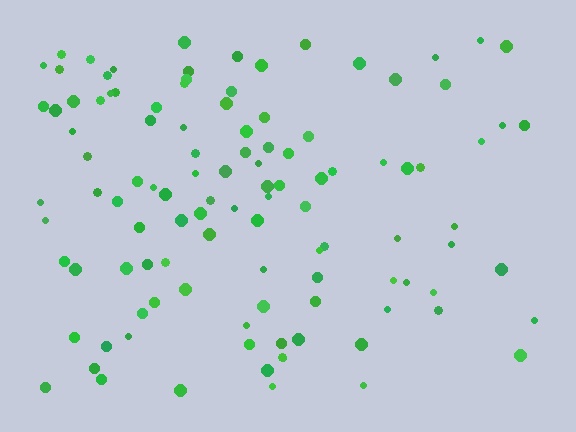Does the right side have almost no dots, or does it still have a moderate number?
Still a moderate number, just noticeably fewer than the left.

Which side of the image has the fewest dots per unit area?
The right.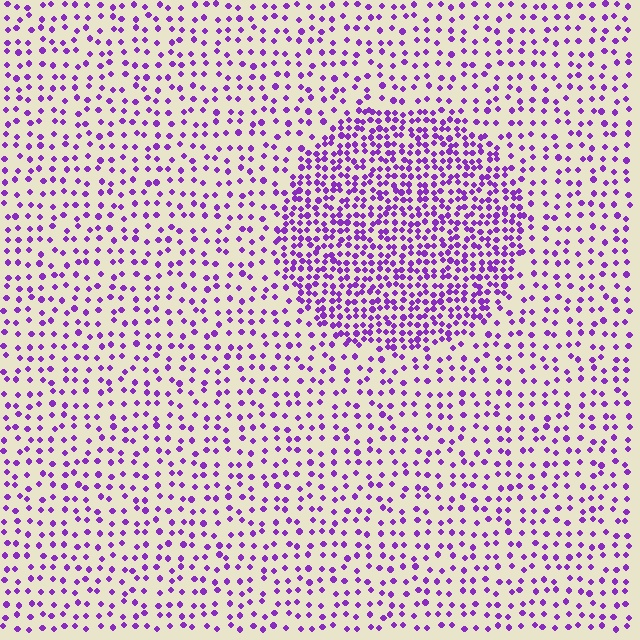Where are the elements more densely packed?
The elements are more densely packed inside the circle boundary.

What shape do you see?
I see a circle.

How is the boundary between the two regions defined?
The boundary is defined by a change in element density (approximately 2.2x ratio). All elements are the same color, size, and shape.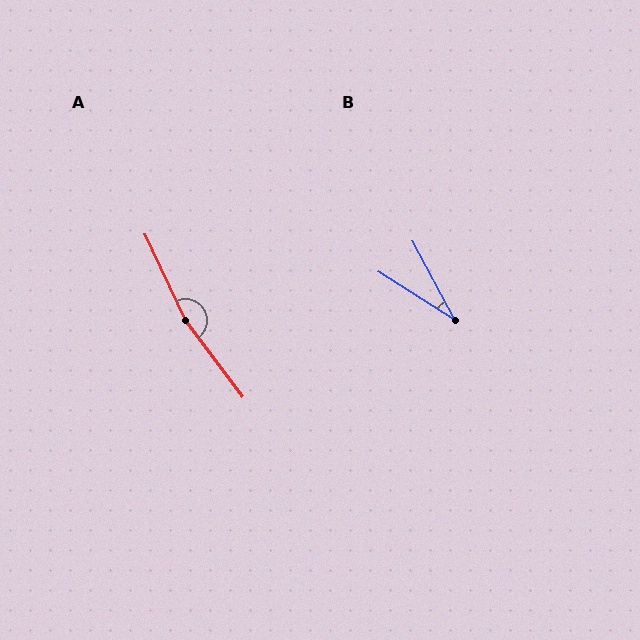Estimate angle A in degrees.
Approximately 168 degrees.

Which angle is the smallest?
B, at approximately 30 degrees.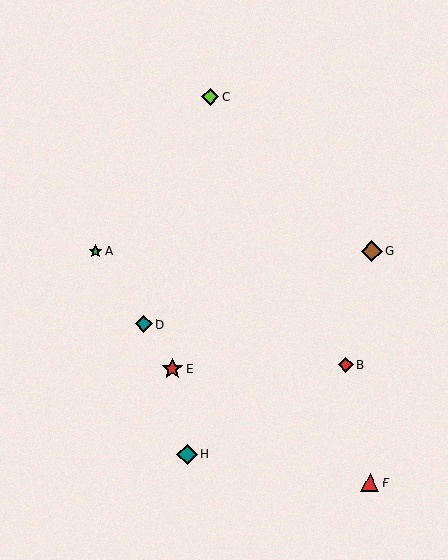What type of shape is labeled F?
Shape F is a red triangle.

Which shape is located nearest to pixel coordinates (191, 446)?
The teal diamond (labeled H) at (187, 454) is nearest to that location.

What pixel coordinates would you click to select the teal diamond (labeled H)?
Click at (187, 454) to select the teal diamond H.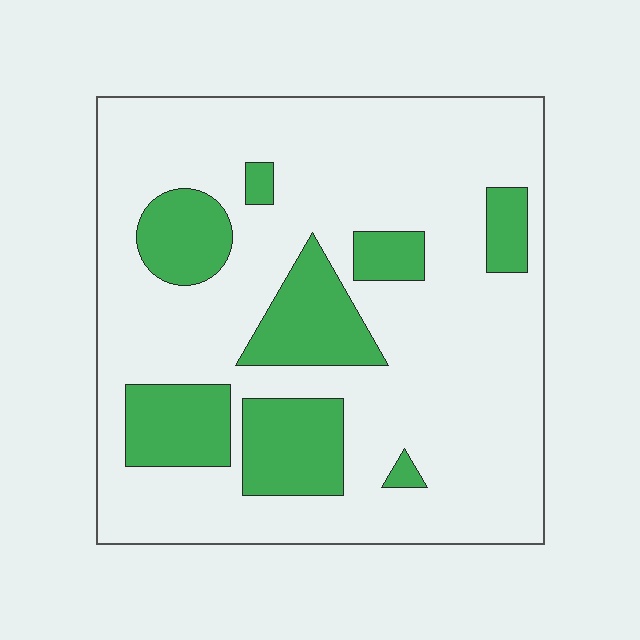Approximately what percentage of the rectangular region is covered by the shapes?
Approximately 25%.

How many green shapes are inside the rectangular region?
8.